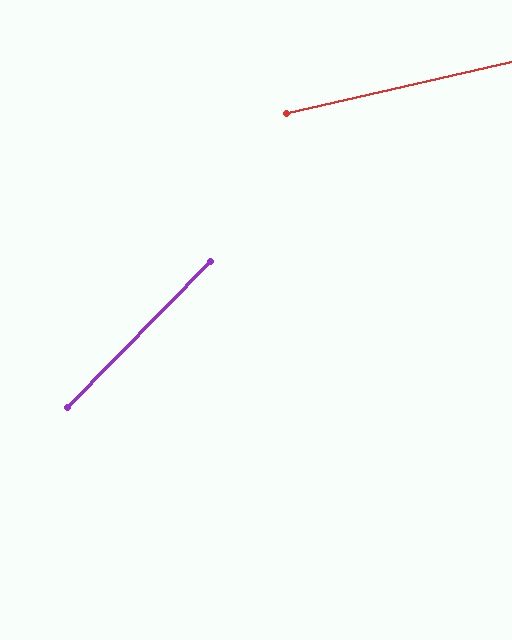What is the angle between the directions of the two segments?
Approximately 33 degrees.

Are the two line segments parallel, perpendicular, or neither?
Neither parallel nor perpendicular — they differ by about 33°.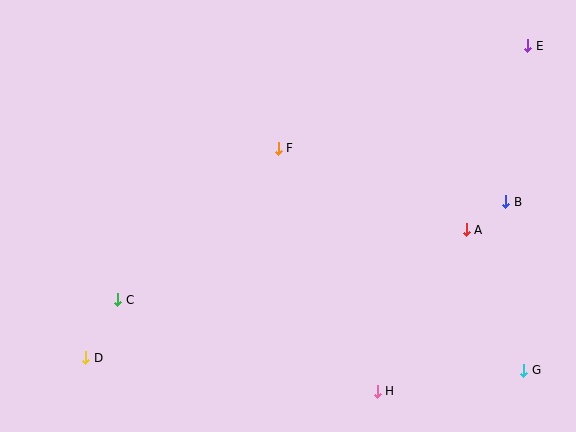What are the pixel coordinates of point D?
Point D is at (86, 358).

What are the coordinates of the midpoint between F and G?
The midpoint between F and G is at (401, 259).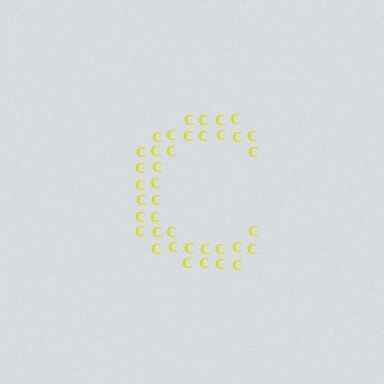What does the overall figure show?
The overall figure shows the letter C.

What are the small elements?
The small elements are letter C's.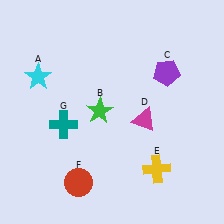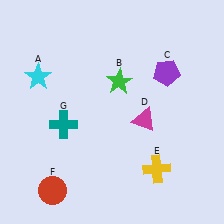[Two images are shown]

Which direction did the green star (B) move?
The green star (B) moved up.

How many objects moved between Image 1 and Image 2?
2 objects moved between the two images.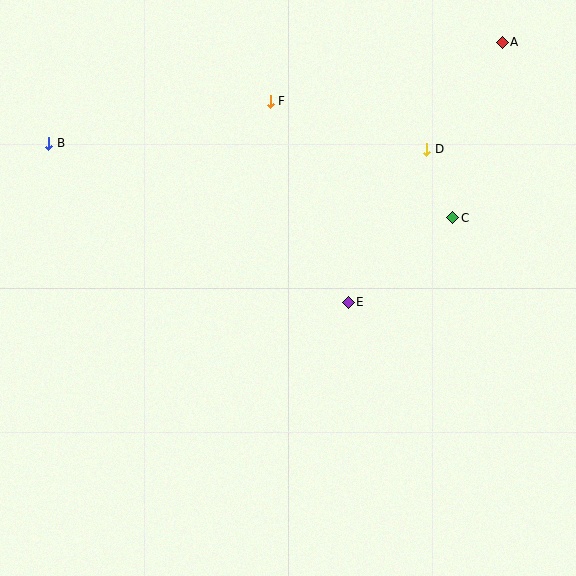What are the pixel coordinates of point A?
Point A is at (502, 42).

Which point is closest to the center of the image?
Point E at (348, 302) is closest to the center.